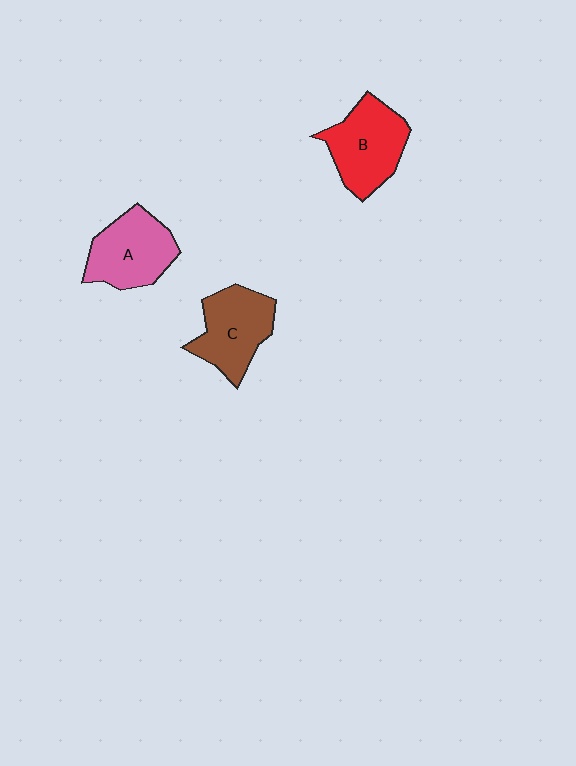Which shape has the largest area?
Shape B (red).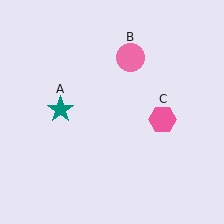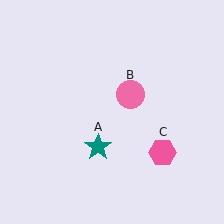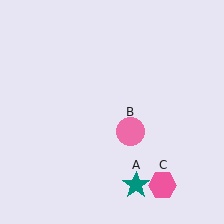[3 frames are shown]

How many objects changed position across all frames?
3 objects changed position: teal star (object A), pink circle (object B), pink hexagon (object C).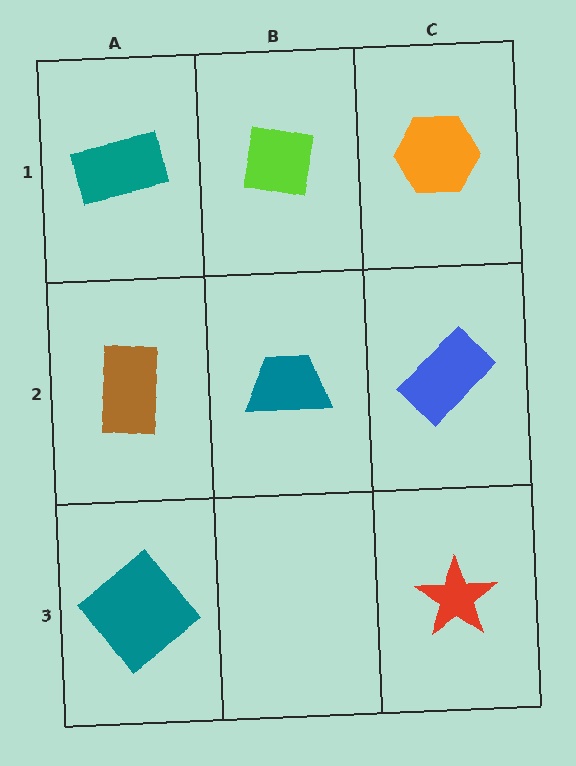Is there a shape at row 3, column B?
No, that cell is empty.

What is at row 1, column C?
An orange hexagon.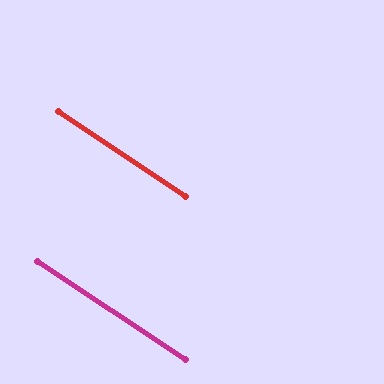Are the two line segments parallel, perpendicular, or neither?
Parallel — their directions differ by only 0.4°.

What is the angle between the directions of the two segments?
Approximately 0 degrees.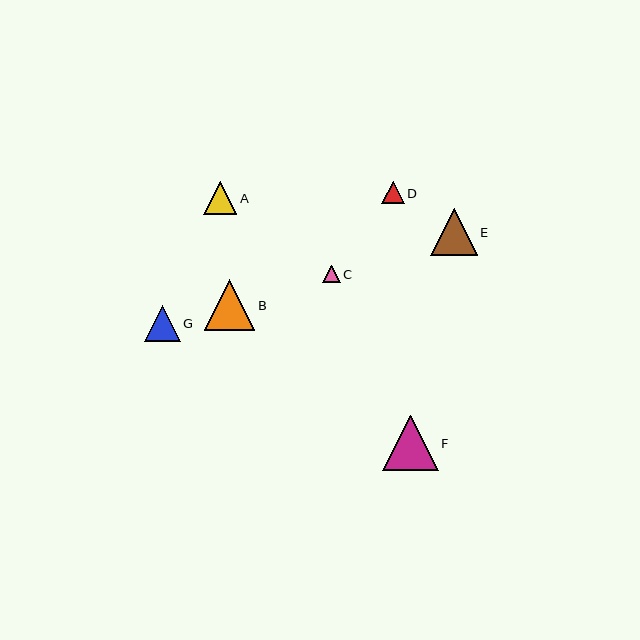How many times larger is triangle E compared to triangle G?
Triangle E is approximately 1.3 times the size of triangle G.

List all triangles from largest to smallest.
From largest to smallest: F, B, E, G, A, D, C.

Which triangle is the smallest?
Triangle C is the smallest with a size of approximately 18 pixels.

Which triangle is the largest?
Triangle F is the largest with a size of approximately 55 pixels.